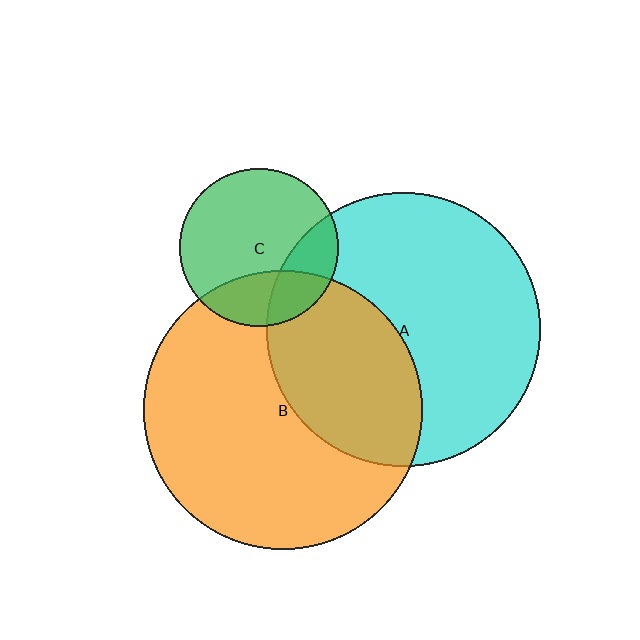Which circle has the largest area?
Circle B (orange).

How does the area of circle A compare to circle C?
Approximately 3.0 times.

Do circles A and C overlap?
Yes.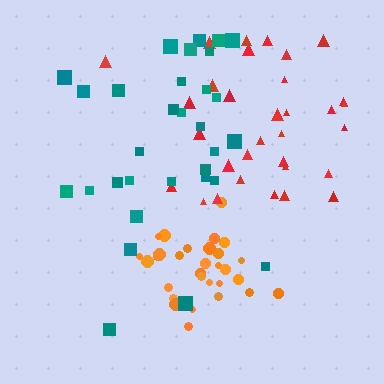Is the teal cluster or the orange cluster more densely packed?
Orange.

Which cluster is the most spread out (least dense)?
Teal.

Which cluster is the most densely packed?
Orange.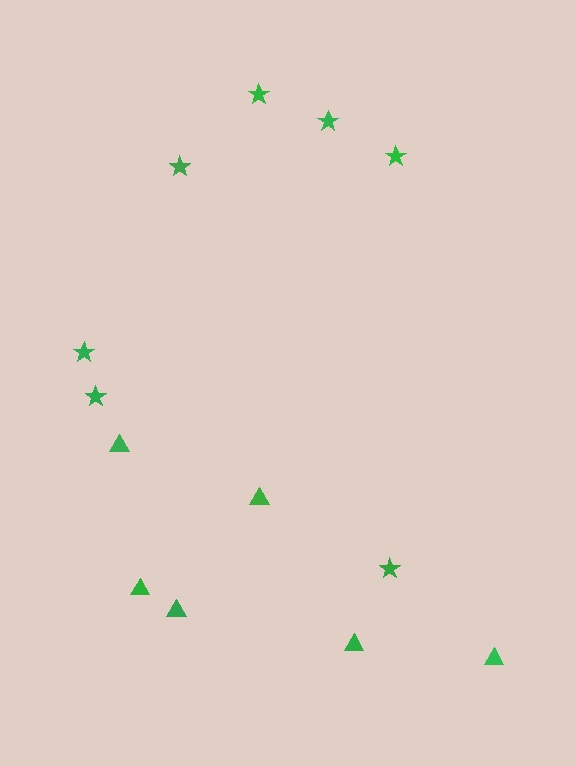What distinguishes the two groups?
There are 2 groups: one group of triangles (6) and one group of stars (7).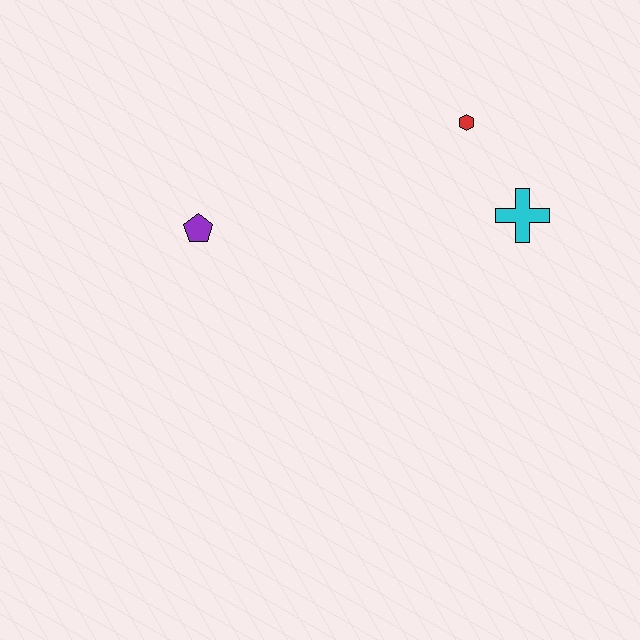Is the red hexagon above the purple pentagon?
Yes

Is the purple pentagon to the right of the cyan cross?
No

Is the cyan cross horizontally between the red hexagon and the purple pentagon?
No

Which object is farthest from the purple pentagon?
The cyan cross is farthest from the purple pentagon.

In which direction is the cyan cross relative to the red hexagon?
The cyan cross is below the red hexagon.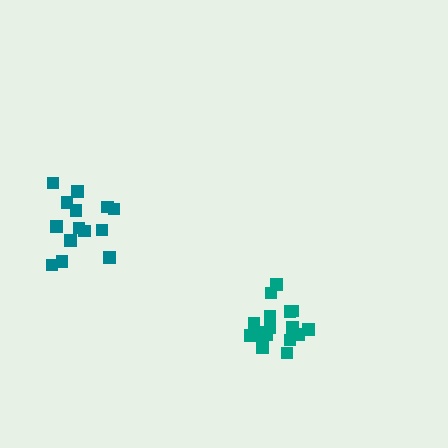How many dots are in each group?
Group 1: 14 dots, Group 2: 17 dots (31 total).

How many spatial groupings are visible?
There are 2 spatial groupings.